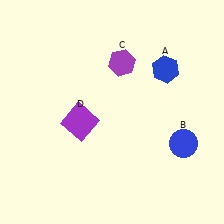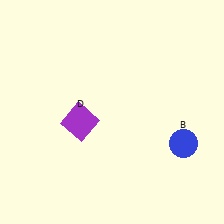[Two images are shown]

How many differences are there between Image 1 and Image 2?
There are 2 differences between the two images.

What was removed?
The blue hexagon (A), the purple hexagon (C) were removed in Image 2.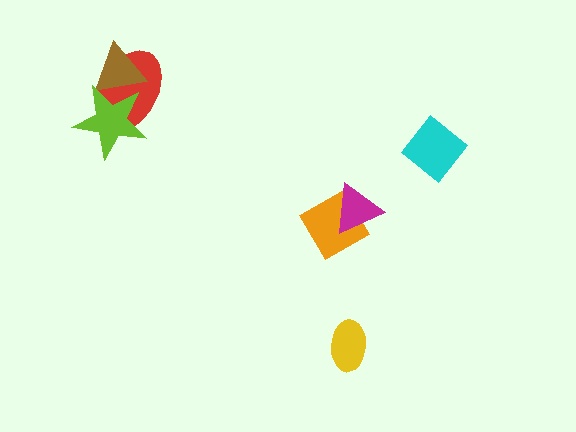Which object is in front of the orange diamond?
The magenta triangle is in front of the orange diamond.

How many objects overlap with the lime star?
2 objects overlap with the lime star.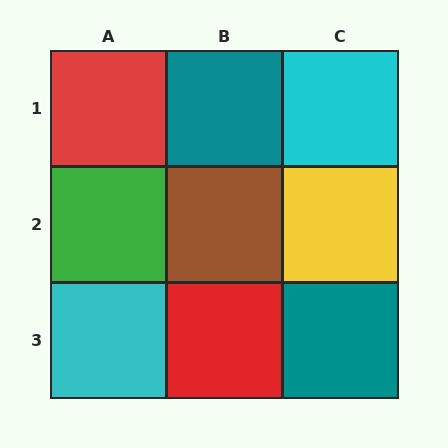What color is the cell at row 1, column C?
Cyan.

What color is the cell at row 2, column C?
Yellow.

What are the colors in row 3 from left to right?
Cyan, red, teal.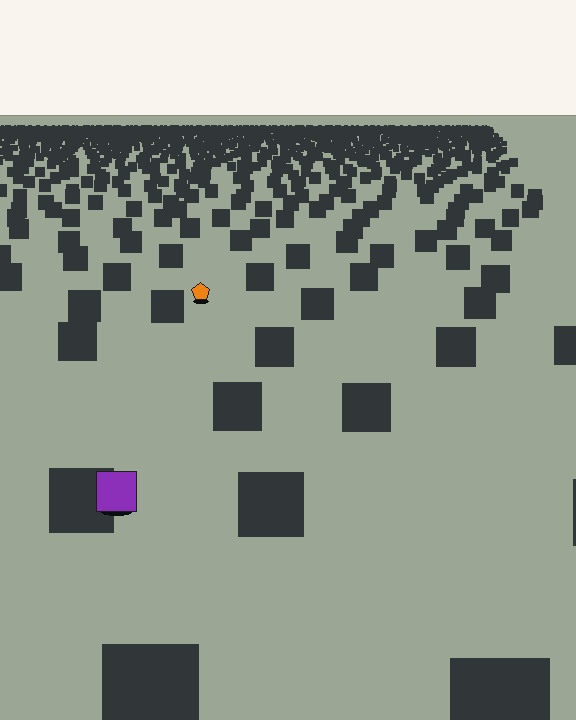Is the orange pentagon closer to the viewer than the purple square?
No. The purple square is closer — you can tell from the texture gradient: the ground texture is coarser near it.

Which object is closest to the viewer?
The purple square is closest. The texture marks near it are larger and more spread out.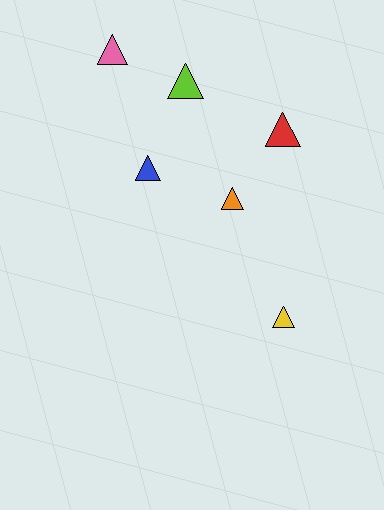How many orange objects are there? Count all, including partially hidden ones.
There is 1 orange object.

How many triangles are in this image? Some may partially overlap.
There are 6 triangles.